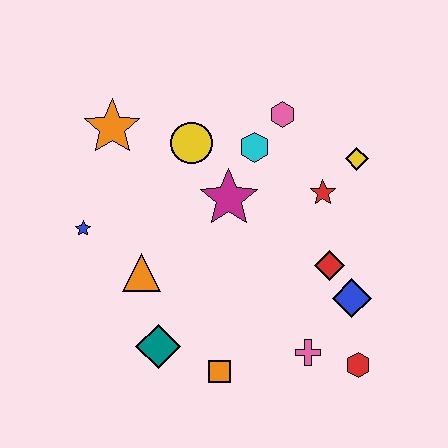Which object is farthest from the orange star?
The red hexagon is farthest from the orange star.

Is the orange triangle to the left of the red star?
Yes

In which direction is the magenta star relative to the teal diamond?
The magenta star is above the teal diamond.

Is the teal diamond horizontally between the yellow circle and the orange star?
Yes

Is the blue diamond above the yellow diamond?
No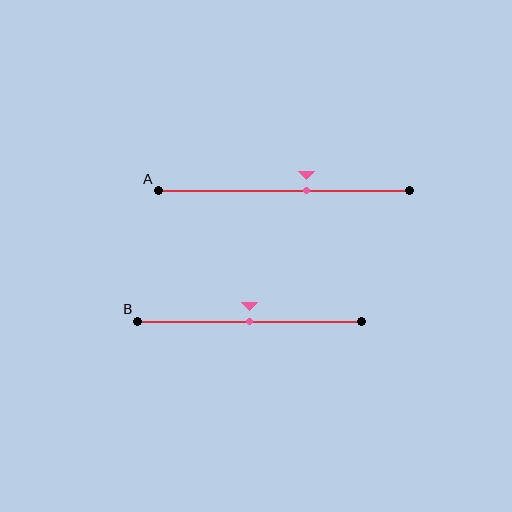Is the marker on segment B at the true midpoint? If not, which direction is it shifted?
Yes, the marker on segment B is at the true midpoint.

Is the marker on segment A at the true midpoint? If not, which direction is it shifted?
No, the marker on segment A is shifted to the right by about 9% of the segment length.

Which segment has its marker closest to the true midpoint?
Segment B has its marker closest to the true midpoint.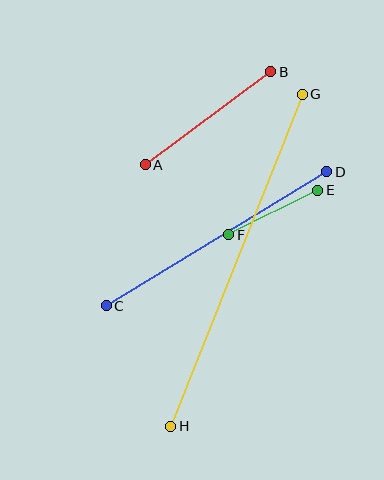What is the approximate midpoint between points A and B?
The midpoint is at approximately (208, 118) pixels.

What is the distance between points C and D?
The distance is approximately 258 pixels.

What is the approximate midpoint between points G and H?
The midpoint is at approximately (237, 260) pixels.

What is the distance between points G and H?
The distance is approximately 357 pixels.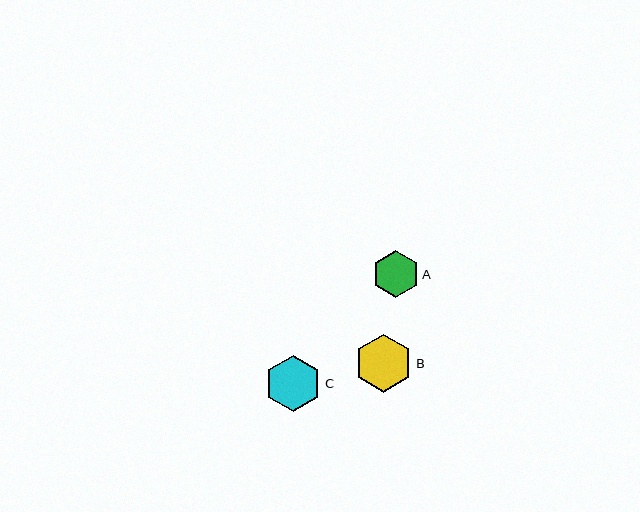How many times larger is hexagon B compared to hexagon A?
Hexagon B is approximately 1.2 times the size of hexagon A.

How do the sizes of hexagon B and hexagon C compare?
Hexagon B and hexagon C are approximately the same size.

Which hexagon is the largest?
Hexagon B is the largest with a size of approximately 58 pixels.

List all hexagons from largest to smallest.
From largest to smallest: B, C, A.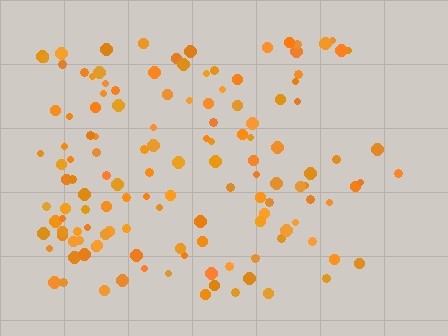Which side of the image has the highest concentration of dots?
The left.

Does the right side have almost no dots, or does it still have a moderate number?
Still a moderate number, just noticeably fewer than the left.